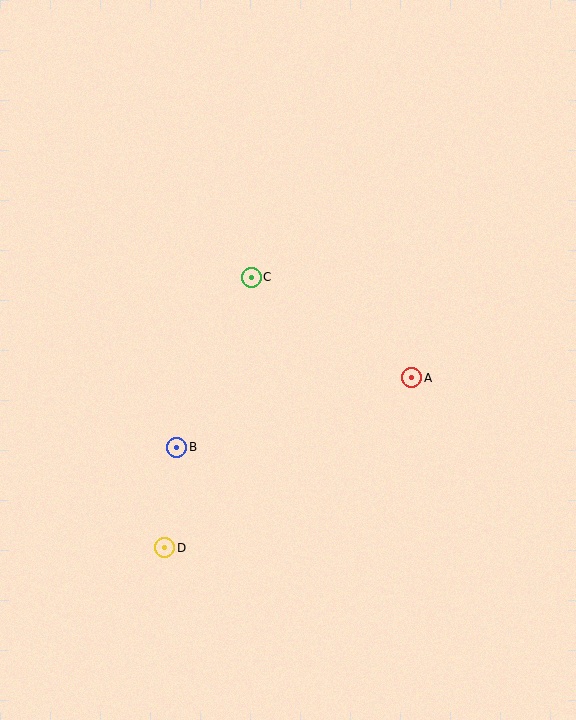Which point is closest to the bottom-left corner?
Point D is closest to the bottom-left corner.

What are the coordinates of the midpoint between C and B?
The midpoint between C and B is at (214, 362).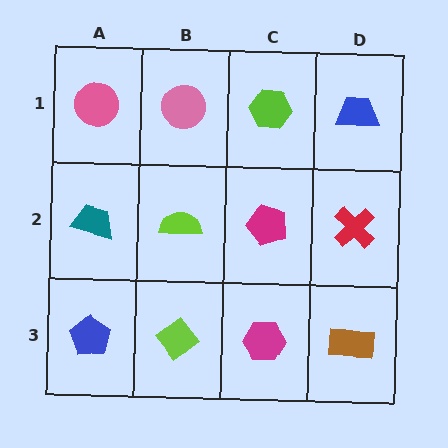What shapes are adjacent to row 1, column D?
A red cross (row 2, column D), a lime hexagon (row 1, column C).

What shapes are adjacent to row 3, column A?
A teal trapezoid (row 2, column A), a lime diamond (row 3, column B).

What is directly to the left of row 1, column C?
A pink circle.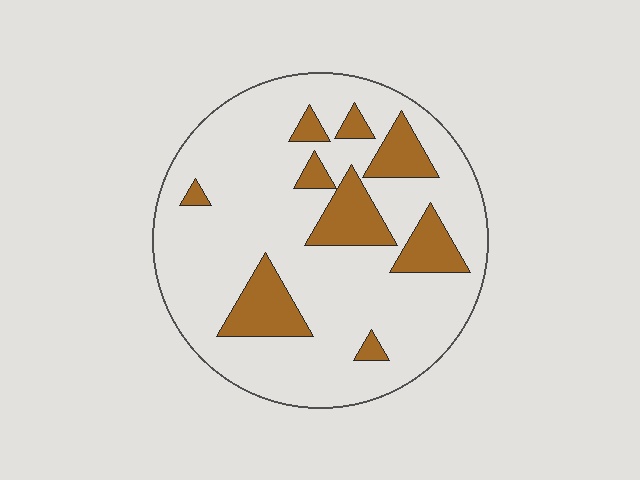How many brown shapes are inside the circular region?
9.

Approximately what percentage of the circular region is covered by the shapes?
Approximately 20%.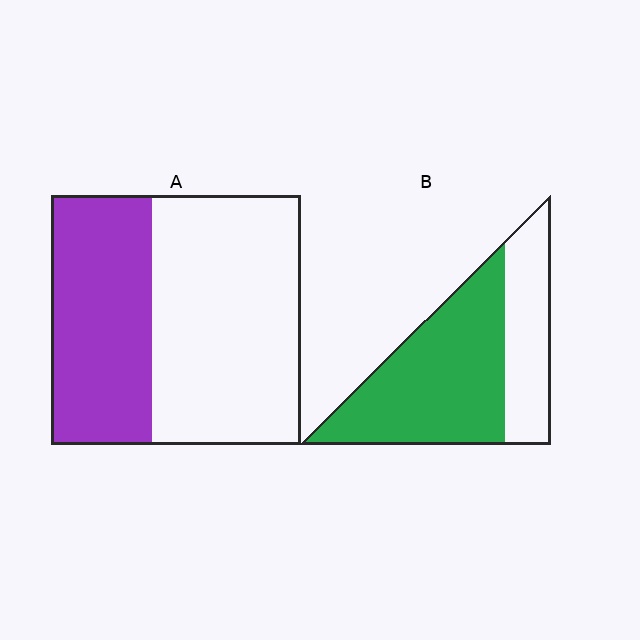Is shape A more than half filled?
No.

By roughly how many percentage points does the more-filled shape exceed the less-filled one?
By roughly 25 percentage points (B over A).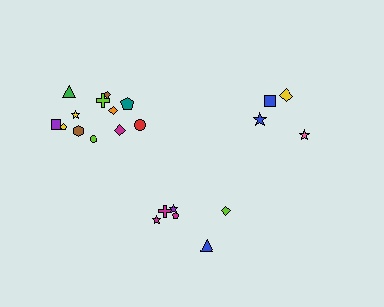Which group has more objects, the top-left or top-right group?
The top-left group.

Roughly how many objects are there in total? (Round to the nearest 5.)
Roughly 20 objects in total.